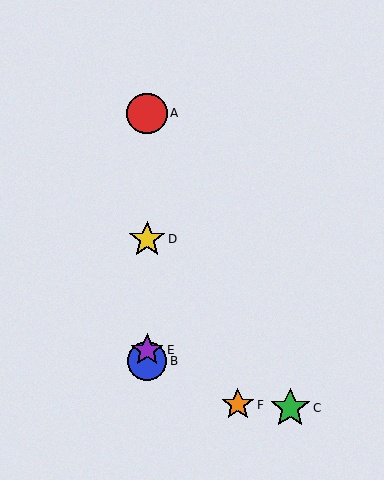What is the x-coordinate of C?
Object C is at x≈290.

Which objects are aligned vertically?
Objects A, B, D, E are aligned vertically.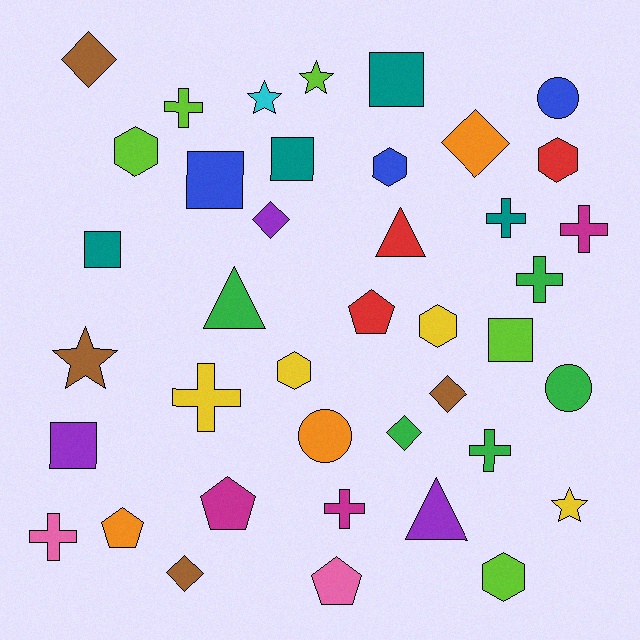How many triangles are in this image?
There are 3 triangles.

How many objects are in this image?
There are 40 objects.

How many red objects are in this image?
There are 3 red objects.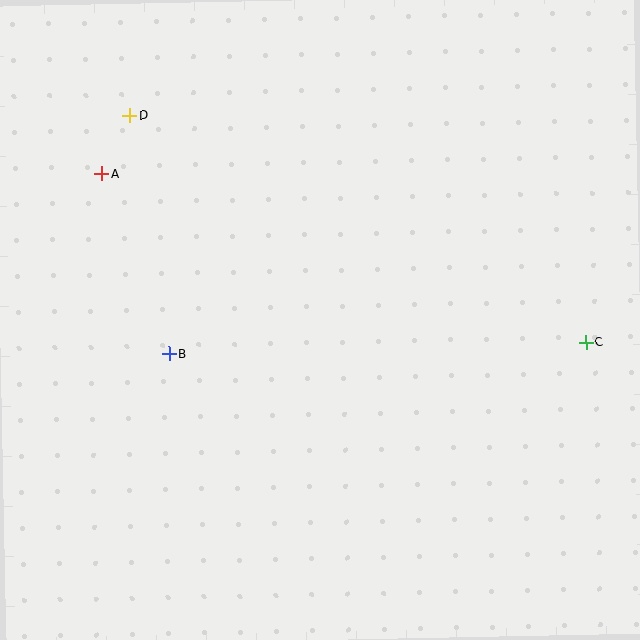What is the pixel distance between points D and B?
The distance between D and B is 241 pixels.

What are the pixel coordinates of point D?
Point D is at (130, 116).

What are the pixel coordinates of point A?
Point A is at (102, 174).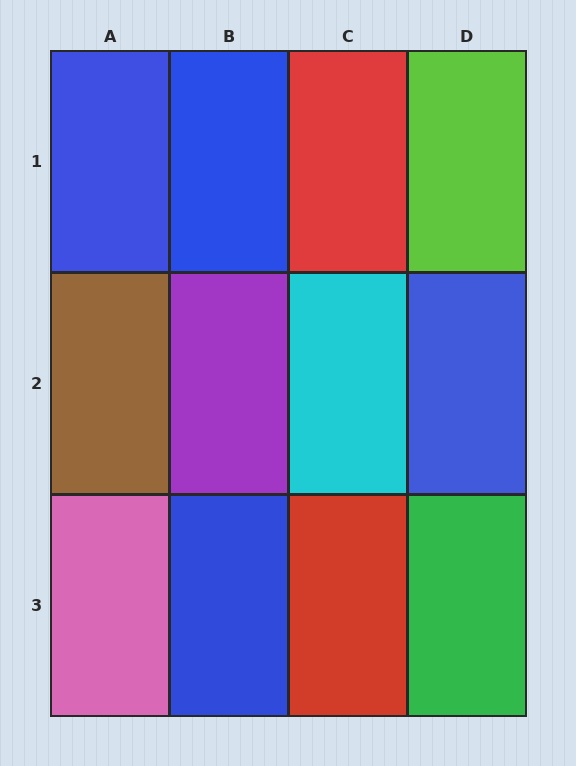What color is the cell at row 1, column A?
Blue.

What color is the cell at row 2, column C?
Cyan.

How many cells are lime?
1 cell is lime.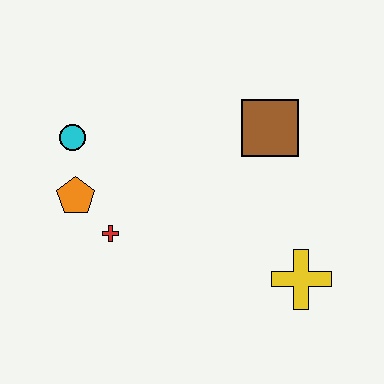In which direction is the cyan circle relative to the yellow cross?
The cyan circle is to the left of the yellow cross.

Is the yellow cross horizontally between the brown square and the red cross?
No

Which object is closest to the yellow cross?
The brown square is closest to the yellow cross.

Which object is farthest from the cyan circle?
The yellow cross is farthest from the cyan circle.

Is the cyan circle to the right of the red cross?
No